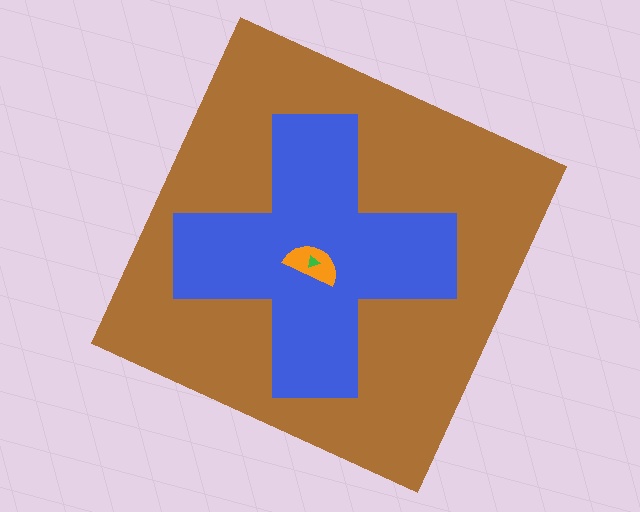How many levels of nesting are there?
4.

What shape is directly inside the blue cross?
The orange semicircle.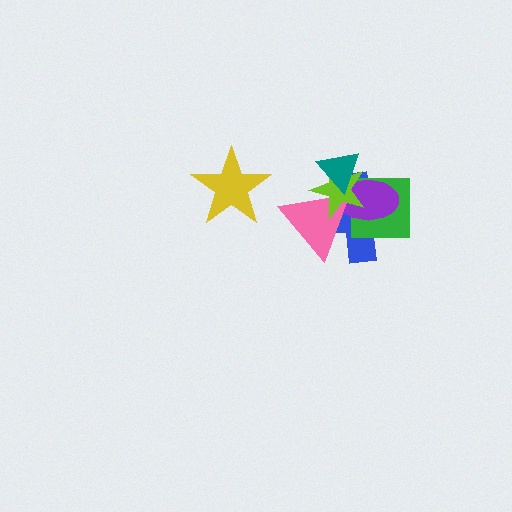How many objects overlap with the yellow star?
0 objects overlap with the yellow star.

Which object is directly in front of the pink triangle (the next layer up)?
The lime star is directly in front of the pink triangle.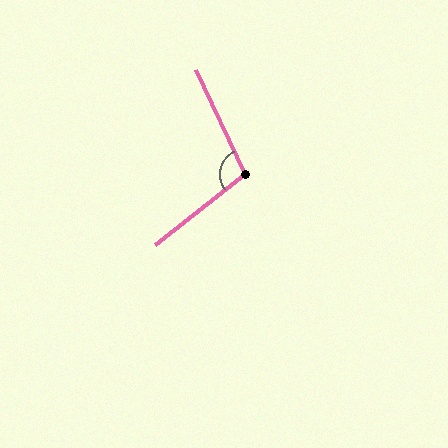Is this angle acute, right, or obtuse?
It is obtuse.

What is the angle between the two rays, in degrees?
Approximately 103 degrees.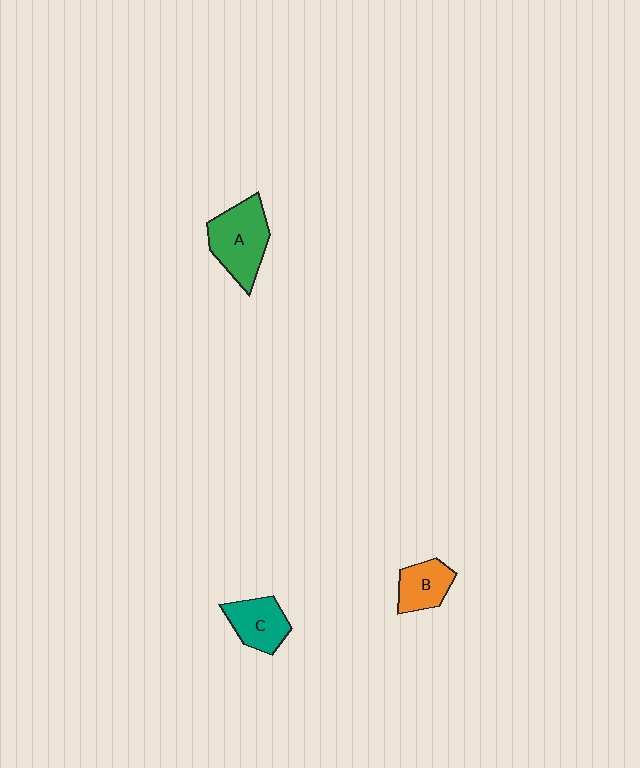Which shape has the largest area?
Shape A (green).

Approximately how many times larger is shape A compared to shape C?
Approximately 1.5 times.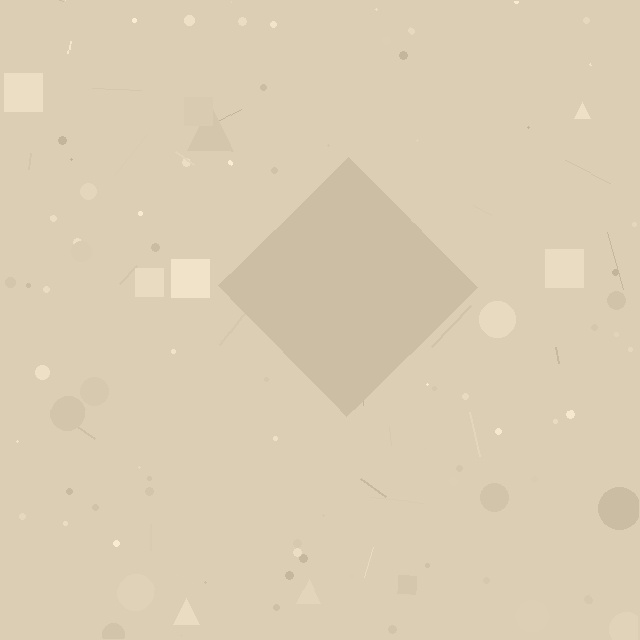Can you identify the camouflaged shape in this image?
The camouflaged shape is a diamond.